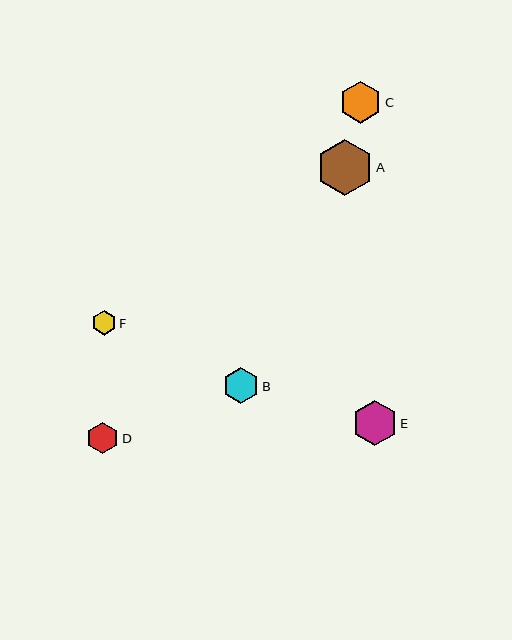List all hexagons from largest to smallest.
From largest to smallest: A, E, C, B, D, F.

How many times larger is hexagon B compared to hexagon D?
Hexagon B is approximately 1.1 times the size of hexagon D.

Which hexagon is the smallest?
Hexagon F is the smallest with a size of approximately 24 pixels.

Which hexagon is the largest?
Hexagon A is the largest with a size of approximately 56 pixels.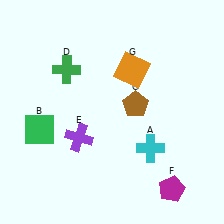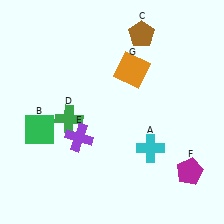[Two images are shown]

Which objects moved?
The objects that moved are: the brown pentagon (C), the green cross (D), the magenta pentagon (F).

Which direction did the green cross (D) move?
The green cross (D) moved down.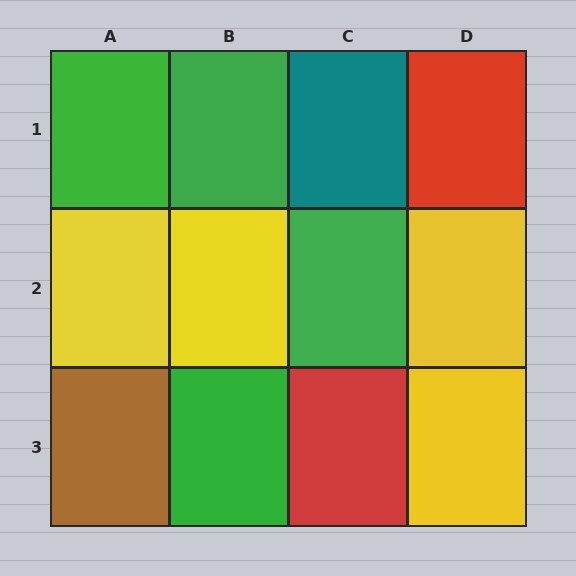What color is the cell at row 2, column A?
Yellow.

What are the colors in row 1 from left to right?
Green, green, teal, red.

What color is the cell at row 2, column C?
Green.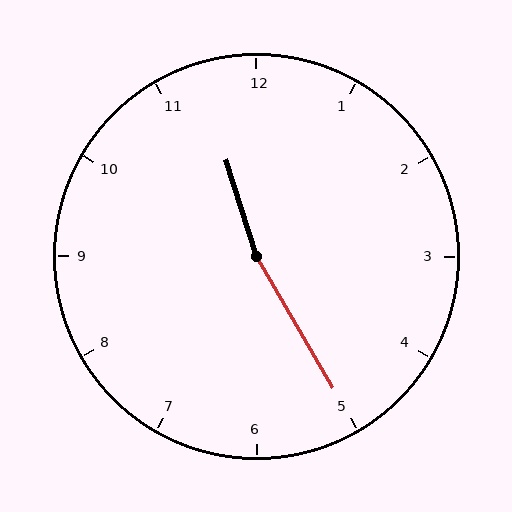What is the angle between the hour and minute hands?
Approximately 168 degrees.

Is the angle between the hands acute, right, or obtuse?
It is obtuse.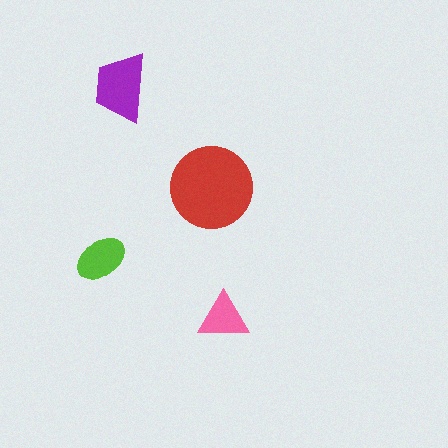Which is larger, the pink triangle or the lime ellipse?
The lime ellipse.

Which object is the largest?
The red circle.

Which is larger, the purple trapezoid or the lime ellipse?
The purple trapezoid.